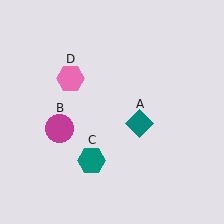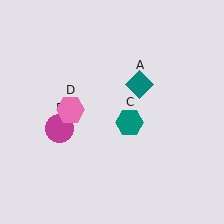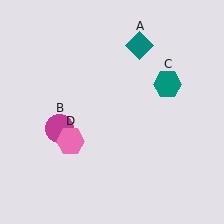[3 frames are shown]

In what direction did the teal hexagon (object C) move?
The teal hexagon (object C) moved up and to the right.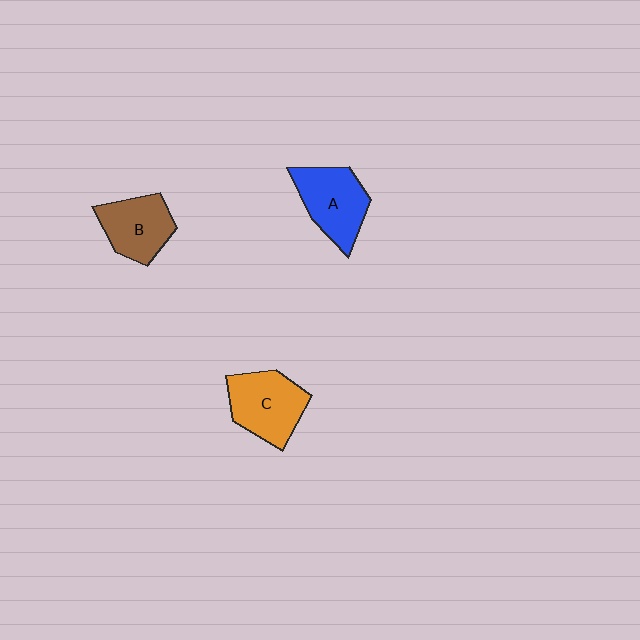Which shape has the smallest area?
Shape B (brown).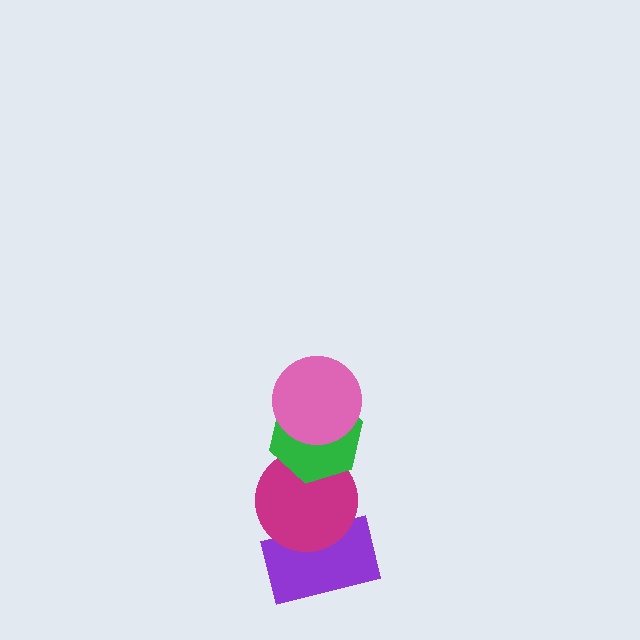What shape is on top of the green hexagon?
The pink circle is on top of the green hexagon.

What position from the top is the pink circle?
The pink circle is 1st from the top.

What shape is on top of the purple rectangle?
The magenta circle is on top of the purple rectangle.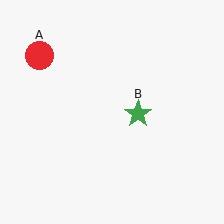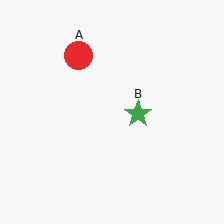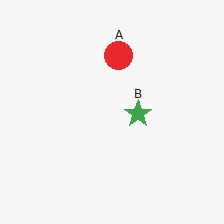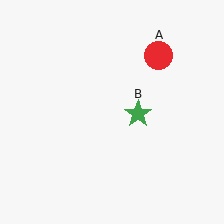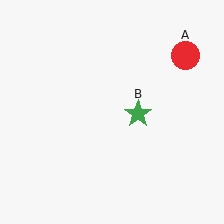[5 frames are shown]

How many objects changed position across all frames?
1 object changed position: red circle (object A).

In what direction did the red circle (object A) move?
The red circle (object A) moved right.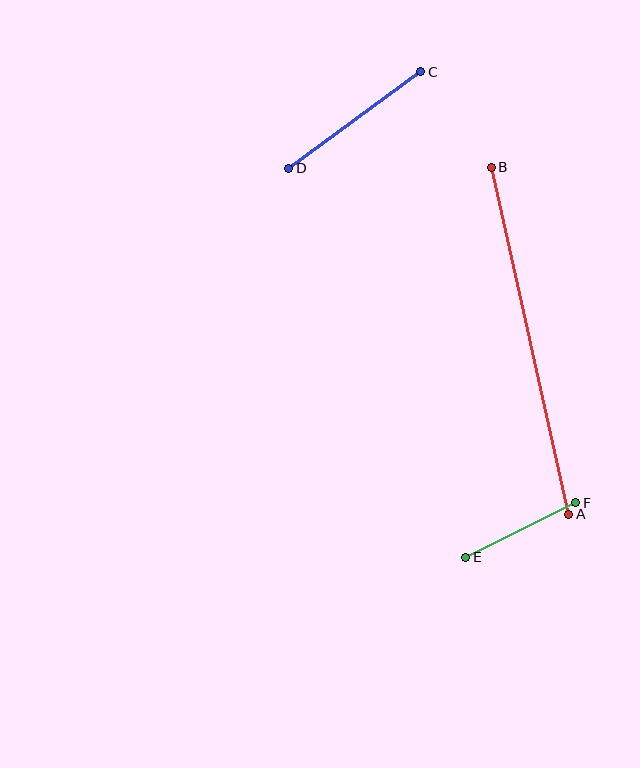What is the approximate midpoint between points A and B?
The midpoint is at approximately (530, 341) pixels.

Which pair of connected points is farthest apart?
Points A and B are farthest apart.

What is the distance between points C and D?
The distance is approximately 164 pixels.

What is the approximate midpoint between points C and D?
The midpoint is at approximately (355, 120) pixels.